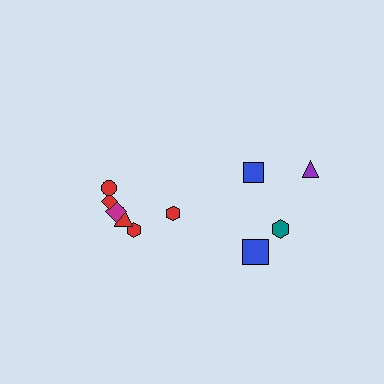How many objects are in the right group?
There are 4 objects.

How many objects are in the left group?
There are 6 objects.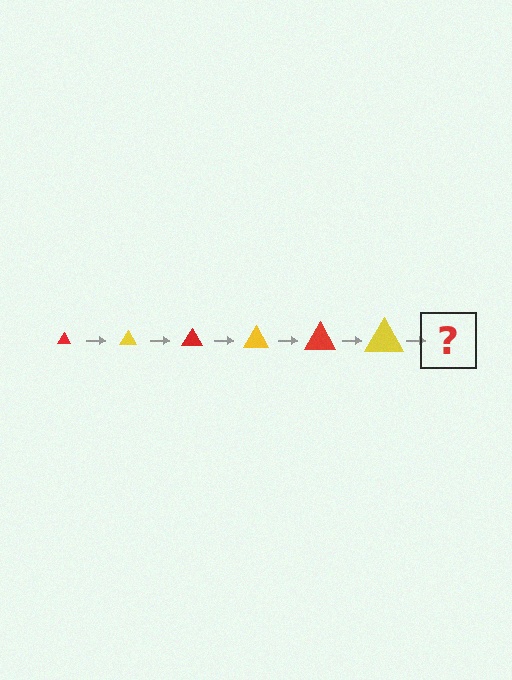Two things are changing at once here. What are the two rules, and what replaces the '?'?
The two rules are that the triangle grows larger each step and the color cycles through red and yellow. The '?' should be a red triangle, larger than the previous one.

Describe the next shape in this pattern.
It should be a red triangle, larger than the previous one.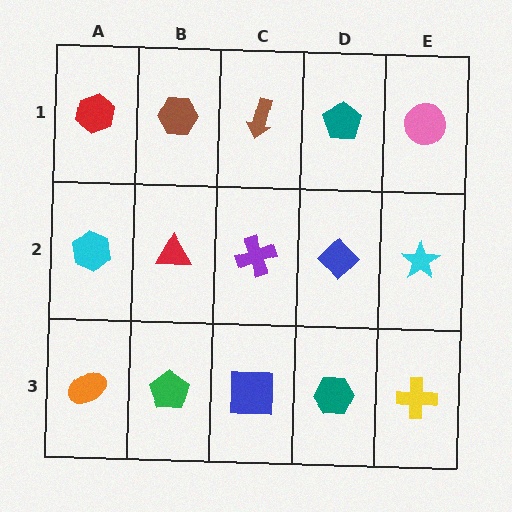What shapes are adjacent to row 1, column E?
A cyan star (row 2, column E), a teal pentagon (row 1, column D).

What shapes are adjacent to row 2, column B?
A brown hexagon (row 1, column B), a green pentagon (row 3, column B), a cyan hexagon (row 2, column A), a purple cross (row 2, column C).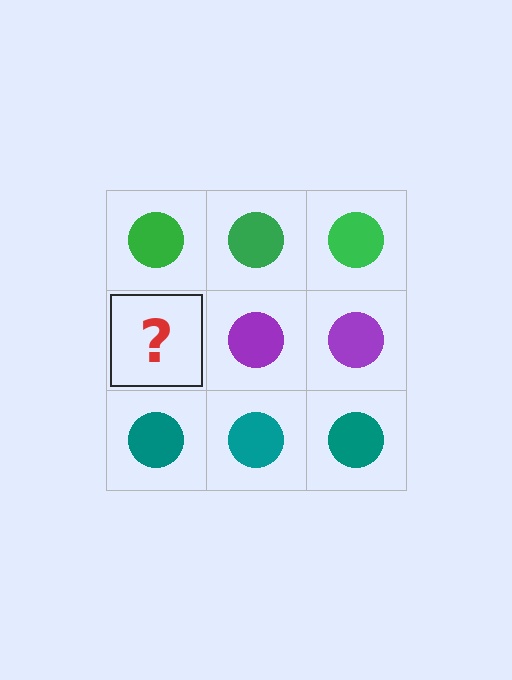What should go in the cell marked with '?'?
The missing cell should contain a purple circle.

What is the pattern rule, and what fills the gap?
The rule is that each row has a consistent color. The gap should be filled with a purple circle.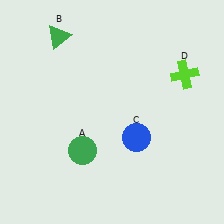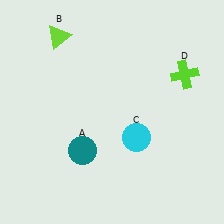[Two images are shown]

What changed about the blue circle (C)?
In Image 1, C is blue. In Image 2, it changed to cyan.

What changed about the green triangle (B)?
In Image 1, B is green. In Image 2, it changed to lime.